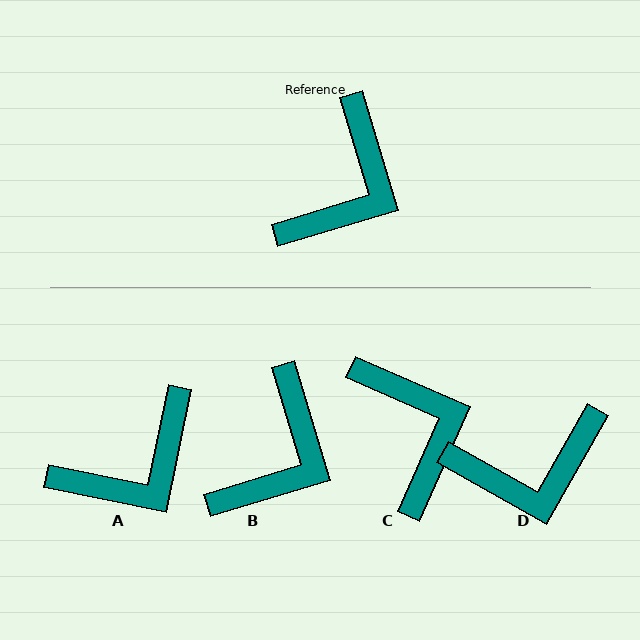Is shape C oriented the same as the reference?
No, it is off by about 49 degrees.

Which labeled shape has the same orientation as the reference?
B.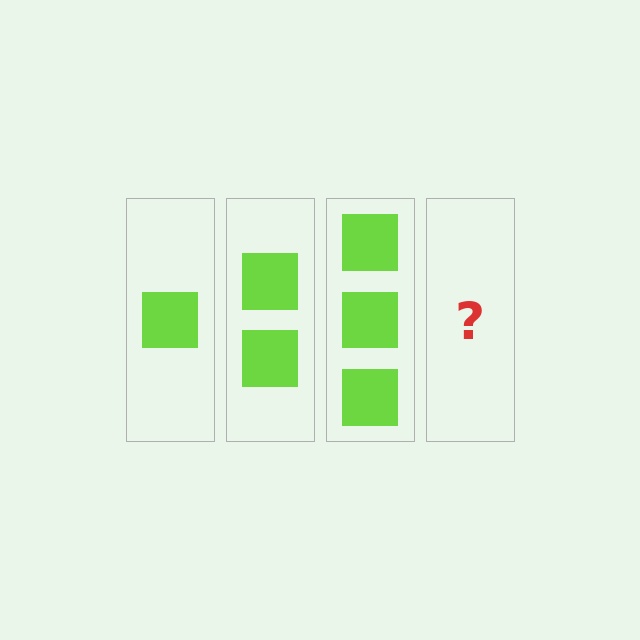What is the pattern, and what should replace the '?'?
The pattern is that each step adds one more square. The '?' should be 4 squares.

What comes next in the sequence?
The next element should be 4 squares.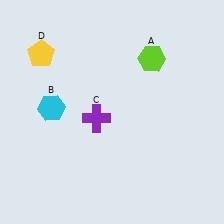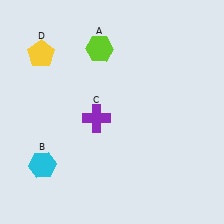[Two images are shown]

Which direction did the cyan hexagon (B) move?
The cyan hexagon (B) moved down.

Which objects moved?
The objects that moved are: the lime hexagon (A), the cyan hexagon (B).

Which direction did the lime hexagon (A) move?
The lime hexagon (A) moved left.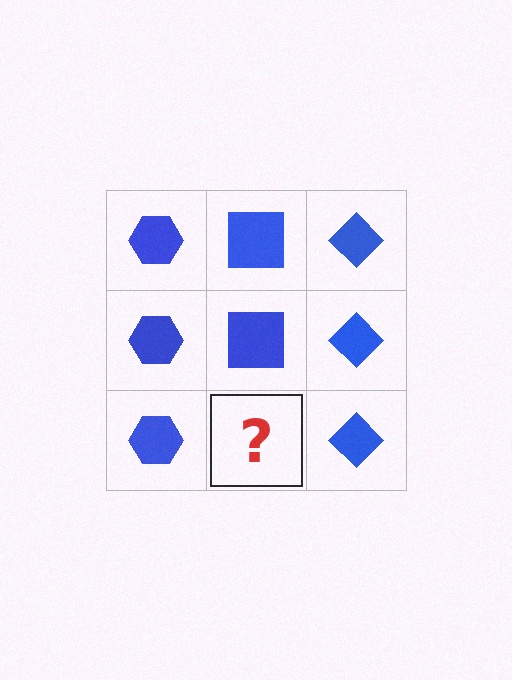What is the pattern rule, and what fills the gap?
The rule is that each column has a consistent shape. The gap should be filled with a blue square.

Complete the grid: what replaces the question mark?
The question mark should be replaced with a blue square.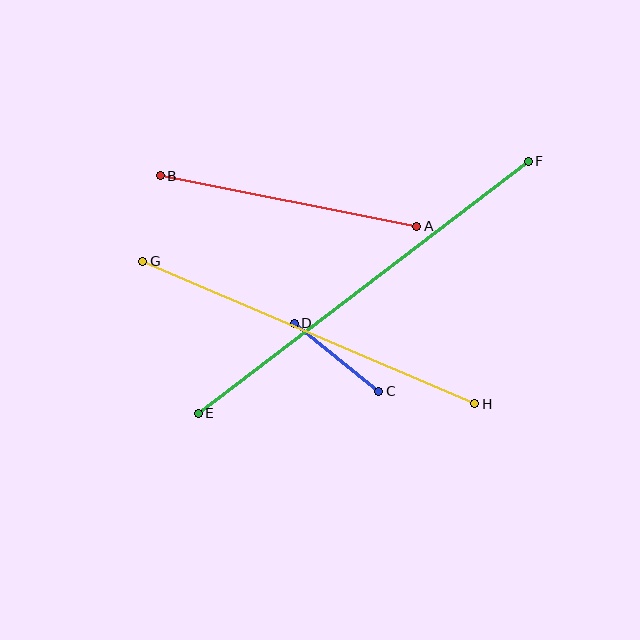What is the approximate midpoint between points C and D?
The midpoint is at approximately (337, 357) pixels.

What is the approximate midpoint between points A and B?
The midpoint is at approximately (288, 201) pixels.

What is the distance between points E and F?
The distance is approximately 415 pixels.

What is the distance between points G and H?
The distance is approximately 361 pixels.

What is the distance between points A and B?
The distance is approximately 262 pixels.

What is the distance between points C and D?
The distance is approximately 108 pixels.